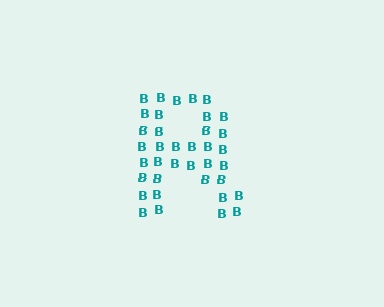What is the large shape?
The large shape is the letter R.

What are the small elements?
The small elements are letter B's.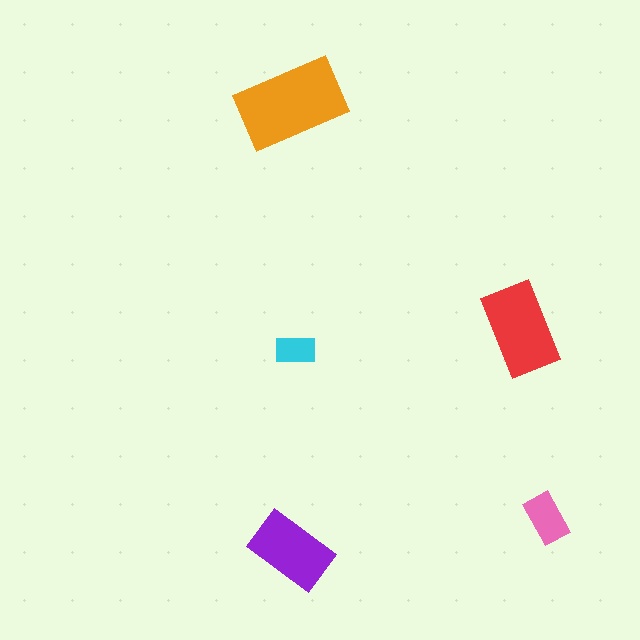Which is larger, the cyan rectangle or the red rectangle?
The red one.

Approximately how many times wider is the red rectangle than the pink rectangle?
About 2 times wider.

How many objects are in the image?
There are 5 objects in the image.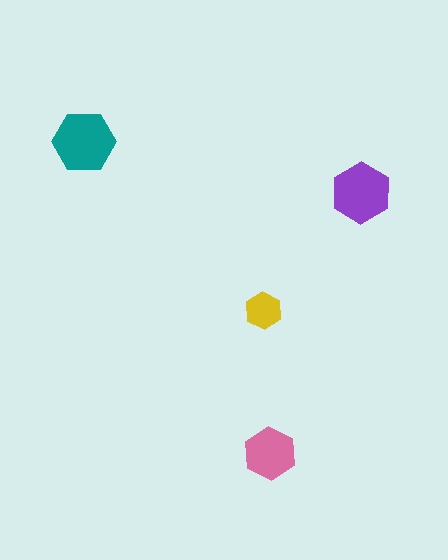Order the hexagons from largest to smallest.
the teal one, the purple one, the pink one, the yellow one.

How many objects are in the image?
There are 4 objects in the image.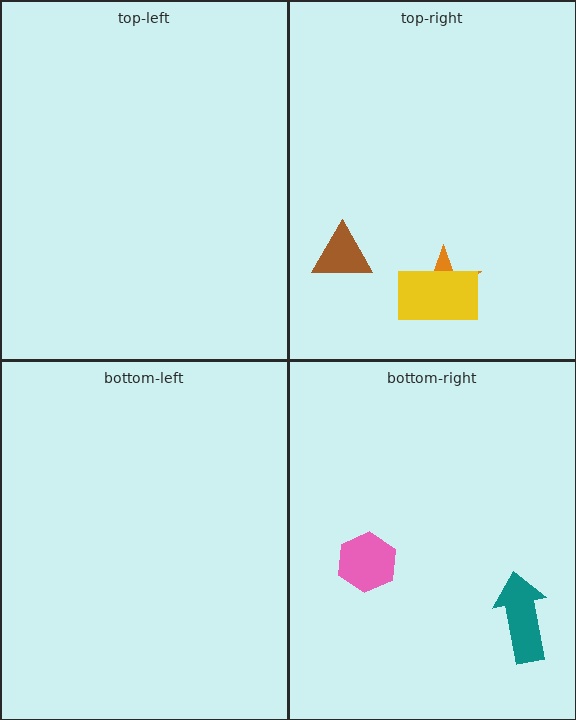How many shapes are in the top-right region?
3.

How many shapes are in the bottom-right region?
2.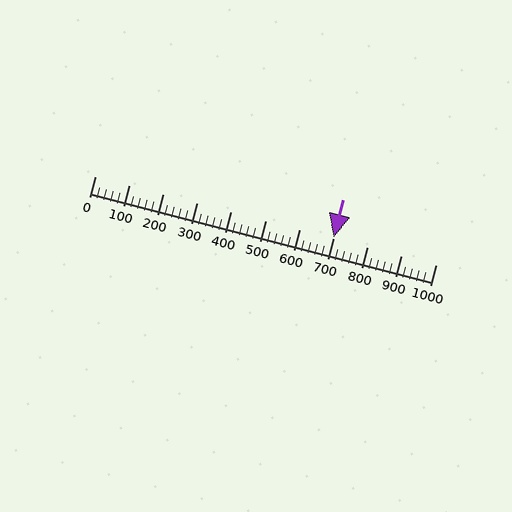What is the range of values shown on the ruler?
The ruler shows values from 0 to 1000.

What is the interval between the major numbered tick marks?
The major tick marks are spaced 100 units apart.